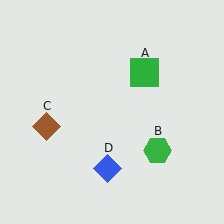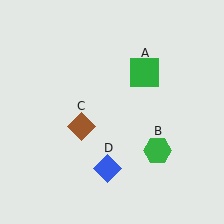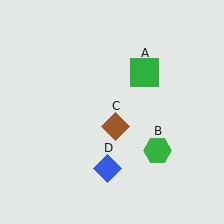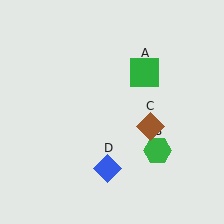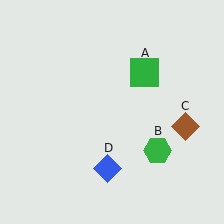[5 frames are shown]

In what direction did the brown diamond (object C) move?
The brown diamond (object C) moved right.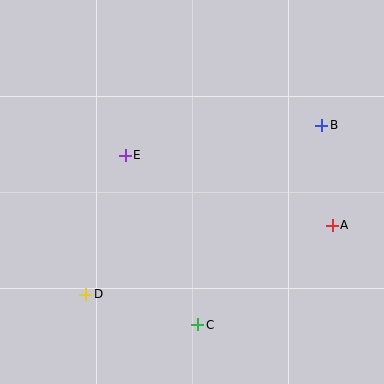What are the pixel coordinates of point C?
Point C is at (198, 325).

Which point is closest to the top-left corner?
Point E is closest to the top-left corner.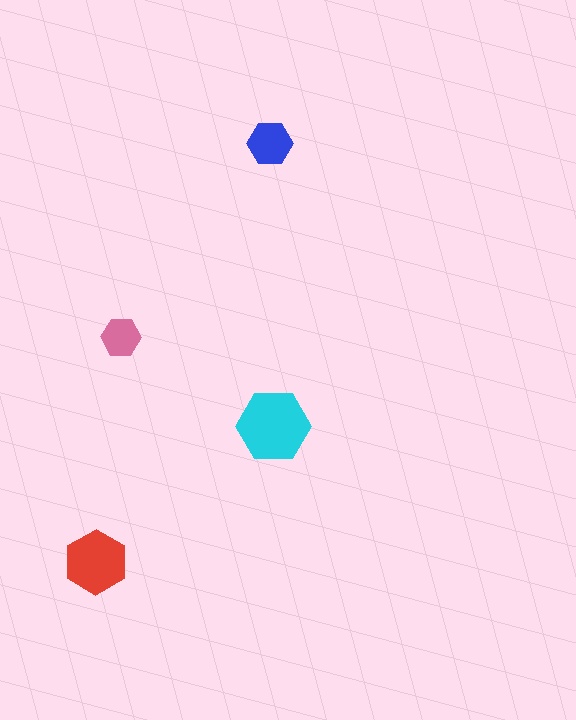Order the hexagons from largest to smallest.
the cyan one, the red one, the blue one, the pink one.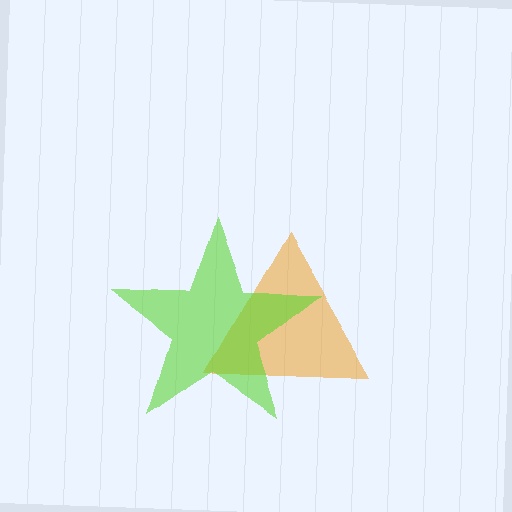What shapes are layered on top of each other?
The layered shapes are: an orange triangle, a lime star.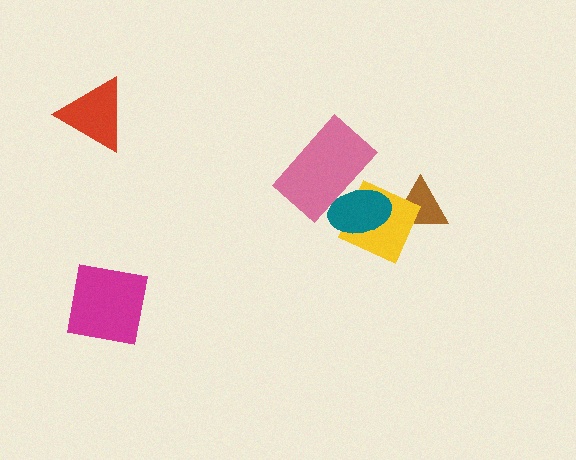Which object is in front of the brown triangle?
The yellow diamond is in front of the brown triangle.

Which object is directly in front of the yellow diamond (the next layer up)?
The teal ellipse is directly in front of the yellow diamond.